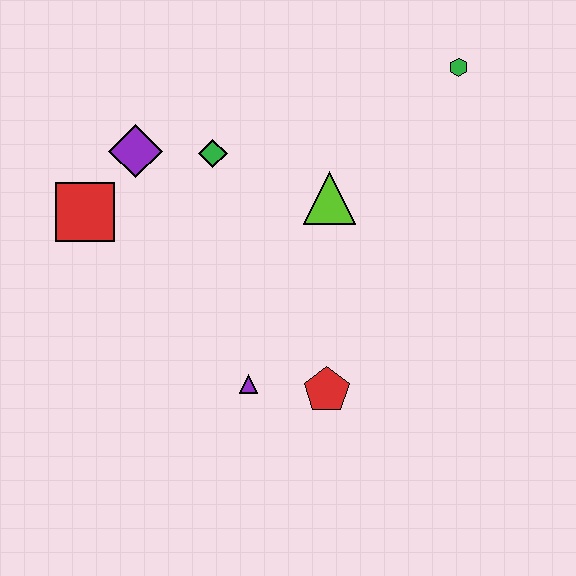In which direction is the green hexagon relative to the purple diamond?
The green hexagon is to the right of the purple diamond.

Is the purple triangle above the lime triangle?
No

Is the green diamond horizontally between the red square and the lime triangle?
Yes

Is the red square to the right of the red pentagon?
No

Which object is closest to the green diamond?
The purple diamond is closest to the green diamond.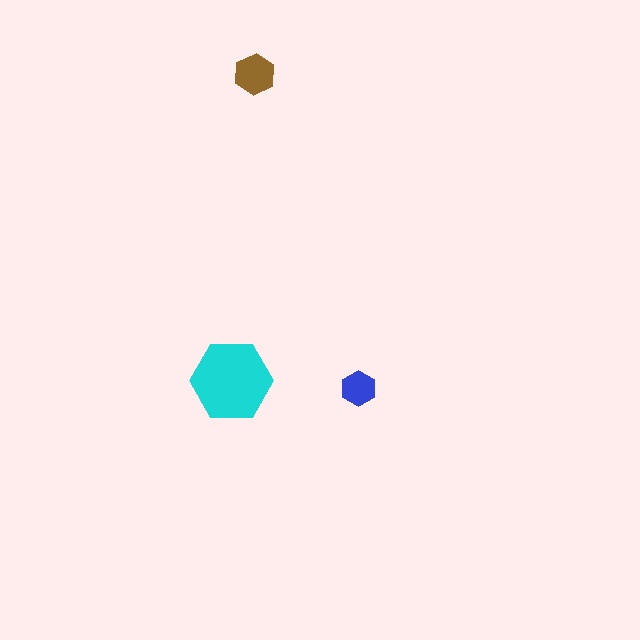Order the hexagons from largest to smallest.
the cyan one, the brown one, the blue one.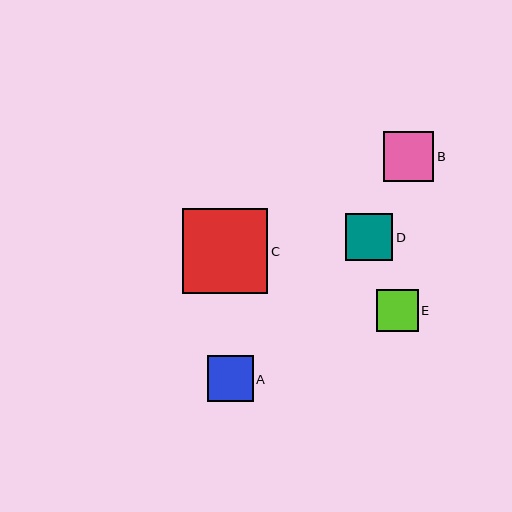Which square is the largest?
Square C is the largest with a size of approximately 85 pixels.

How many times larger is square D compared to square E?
Square D is approximately 1.1 times the size of square E.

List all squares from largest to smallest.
From largest to smallest: C, B, D, A, E.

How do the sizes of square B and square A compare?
Square B and square A are approximately the same size.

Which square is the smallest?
Square E is the smallest with a size of approximately 42 pixels.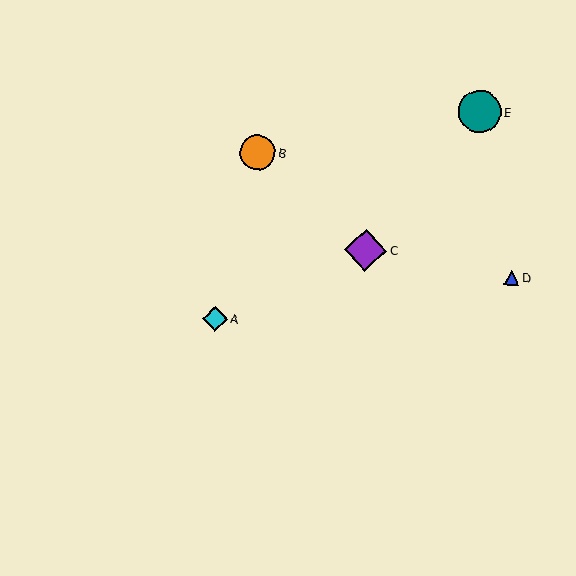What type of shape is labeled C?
Shape C is a purple diamond.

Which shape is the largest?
The teal circle (labeled E) is the largest.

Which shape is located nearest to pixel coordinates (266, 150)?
The orange circle (labeled B) at (257, 152) is nearest to that location.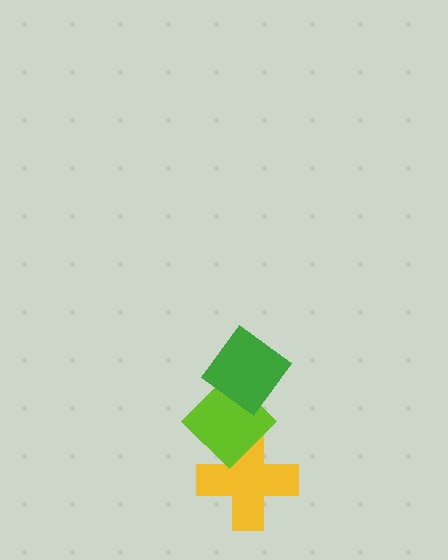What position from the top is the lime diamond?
The lime diamond is 2nd from the top.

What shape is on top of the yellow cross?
The lime diamond is on top of the yellow cross.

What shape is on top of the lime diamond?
The green diamond is on top of the lime diamond.